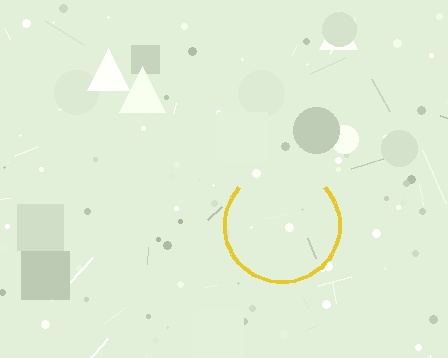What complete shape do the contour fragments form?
The contour fragments form a circle.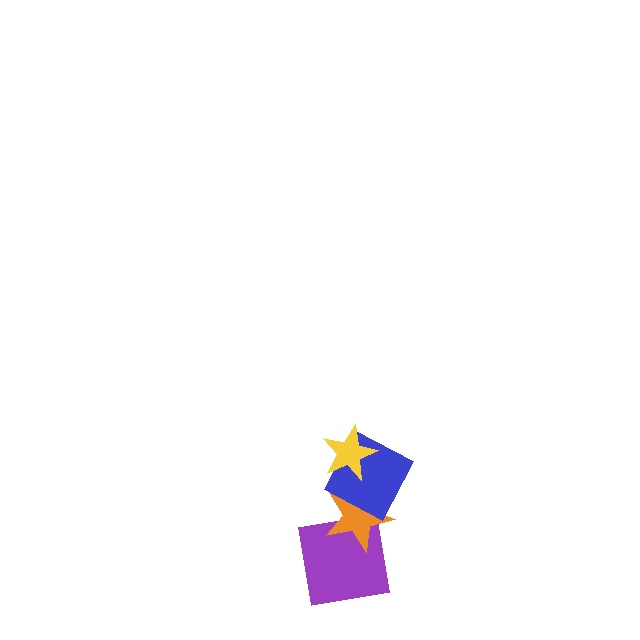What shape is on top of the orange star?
The blue square is on top of the orange star.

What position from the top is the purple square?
The purple square is 4th from the top.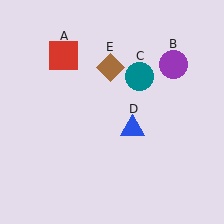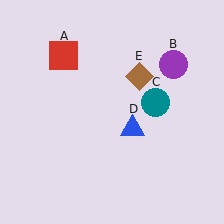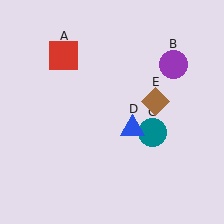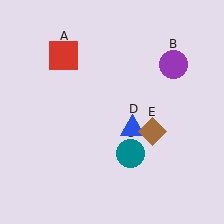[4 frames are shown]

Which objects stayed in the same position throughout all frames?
Red square (object A) and purple circle (object B) and blue triangle (object D) remained stationary.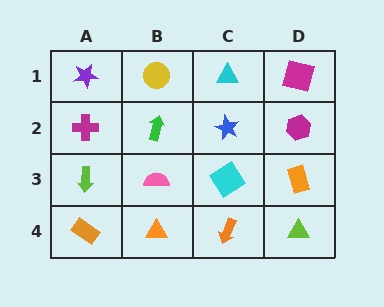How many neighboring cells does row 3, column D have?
3.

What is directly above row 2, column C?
A cyan triangle.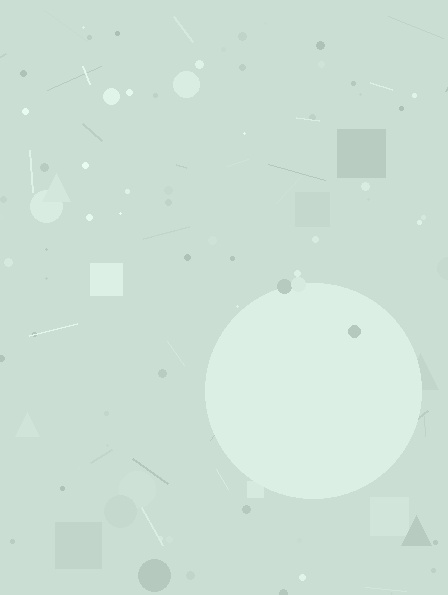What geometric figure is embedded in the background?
A circle is embedded in the background.